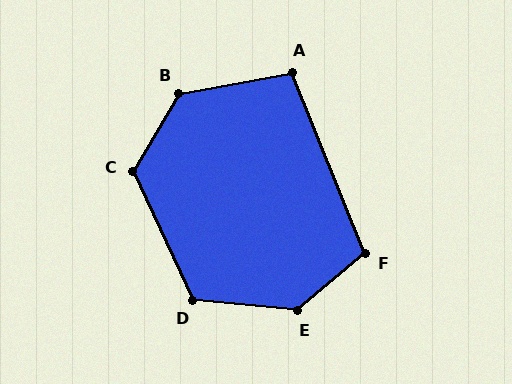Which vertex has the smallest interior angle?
A, at approximately 101 degrees.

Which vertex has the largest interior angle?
E, at approximately 134 degrees.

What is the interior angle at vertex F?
Approximately 108 degrees (obtuse).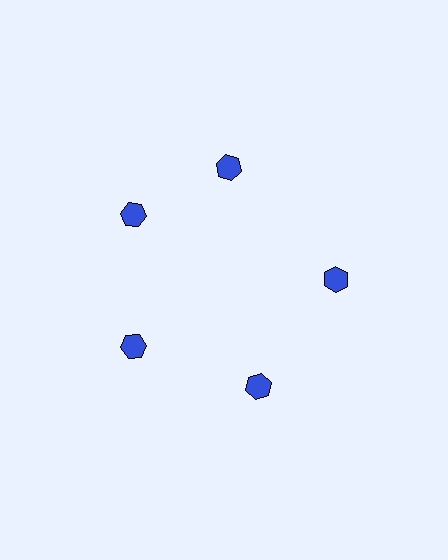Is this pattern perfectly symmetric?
No. The 5 blue hexagons are arranged in a ring, but one element near the 1 o'clock position is rotated out of alignment along the ring, breaking the 5-fold rotational symmetry.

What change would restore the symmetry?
The symmetry would be restored by rotating it back into even spacing with its neighbors so that all 5 hexagons sit at equal angles and equal distance from the center.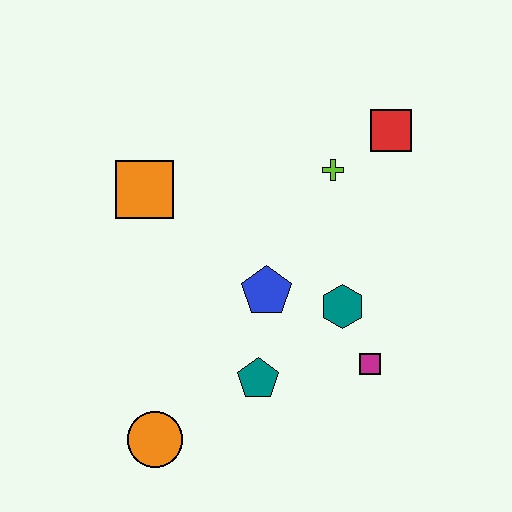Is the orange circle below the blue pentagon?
Yes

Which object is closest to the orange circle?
The teal pentagon is closest to the orange circle.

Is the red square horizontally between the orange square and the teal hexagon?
No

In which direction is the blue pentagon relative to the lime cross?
The blue pentagon is below the lime cross.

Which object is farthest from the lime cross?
The orange circle is farthest from the lime cross.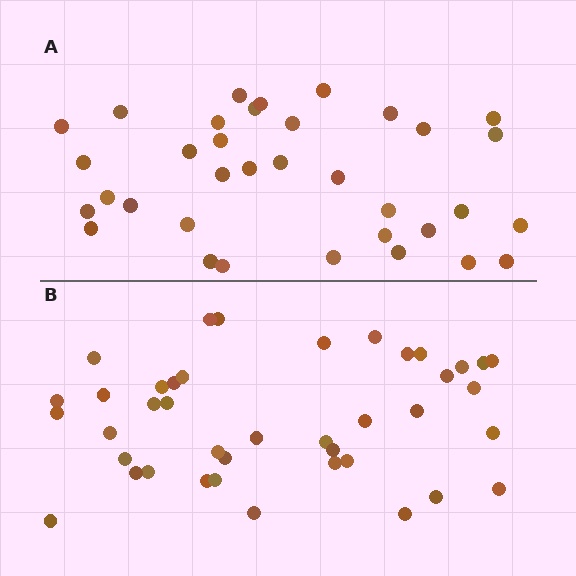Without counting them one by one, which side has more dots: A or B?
Region B (the bottom region) has more dots.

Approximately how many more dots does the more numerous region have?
Region B has about 6 more dots than region A.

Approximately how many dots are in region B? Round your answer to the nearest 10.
About 40 dots. (The exact count is 41, which rounds to 40.)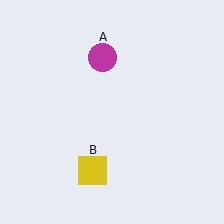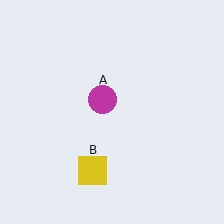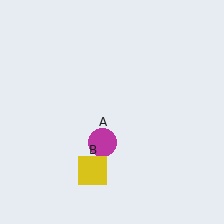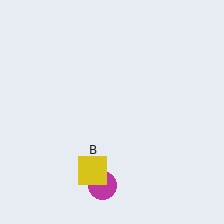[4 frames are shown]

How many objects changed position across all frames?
1 object changed position: magenta circle (object A).